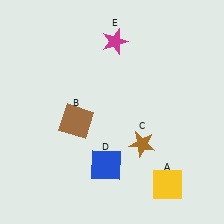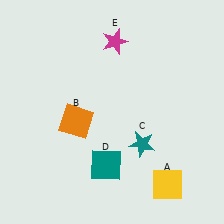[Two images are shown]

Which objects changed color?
B changed from brown to orange. C changed from brown to teal. D changed from blue to teal.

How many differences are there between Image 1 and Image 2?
There are 3 differences between the two images.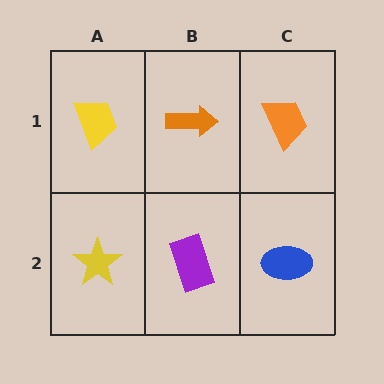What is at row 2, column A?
A yellow star.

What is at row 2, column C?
A blue ellipse.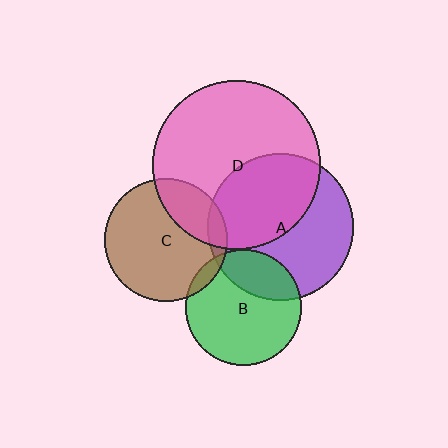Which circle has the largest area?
Circle D (pink).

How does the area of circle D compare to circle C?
Approximately 1.9 times.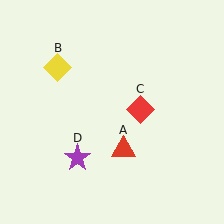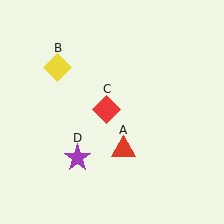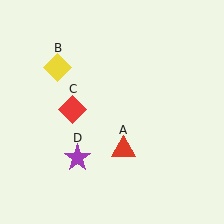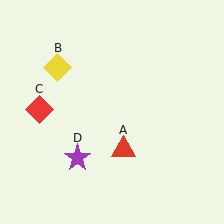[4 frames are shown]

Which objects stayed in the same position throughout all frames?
Red triangle (object A) and yellow diamond (object B) and purple star (object D) remained stationary.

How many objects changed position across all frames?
1 object changed position: red diamond (object C).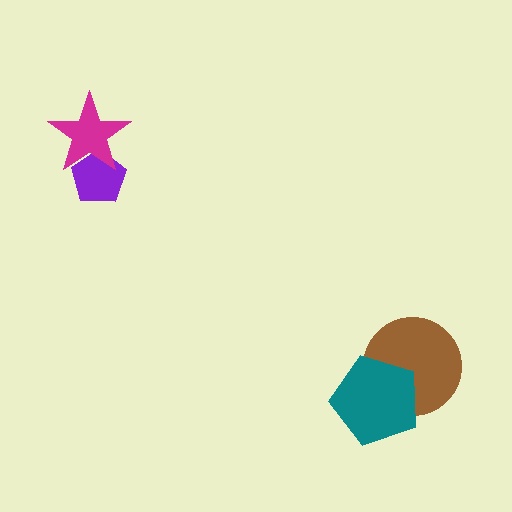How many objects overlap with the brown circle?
1 object overlaps with the brown circle.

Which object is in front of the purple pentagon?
The magenta star is in front of the purple pentagon.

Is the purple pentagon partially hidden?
Yes, it is partially covered by another shape.